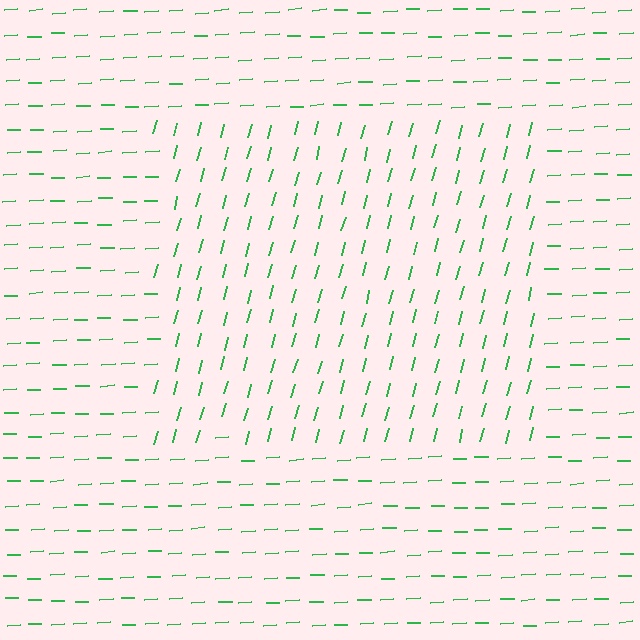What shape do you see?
I see a rectangle.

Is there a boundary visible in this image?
Yes, there is a texture boundary formed by a change in line orientation.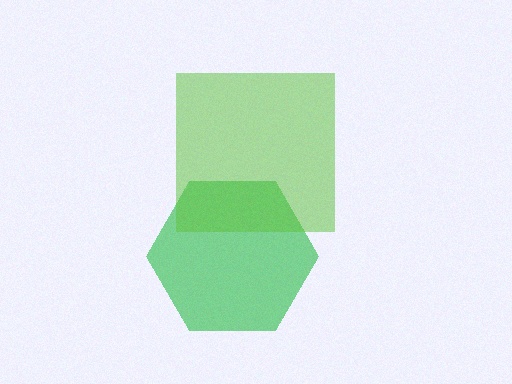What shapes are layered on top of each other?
The layered shapes are: a green hexagon, a lime square.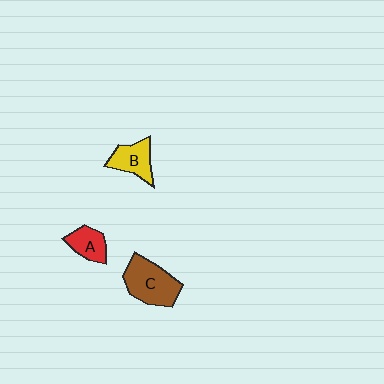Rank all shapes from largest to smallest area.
From largest to smallest: C (brown), B (yellow), A (red).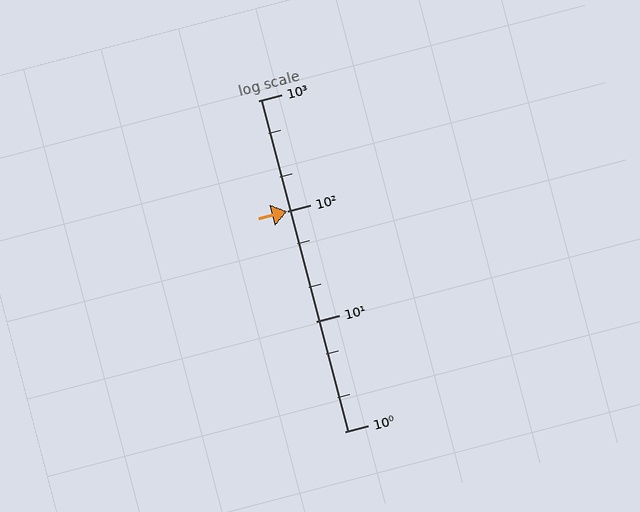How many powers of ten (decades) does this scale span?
The scale spans 3 decades, from 1 to 1000.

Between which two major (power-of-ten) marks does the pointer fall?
The pointer is between 100 and 1000.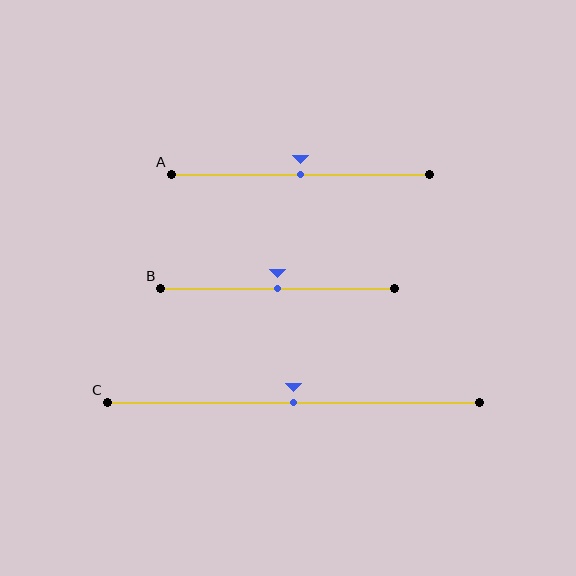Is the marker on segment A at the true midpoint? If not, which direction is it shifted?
Yes, the marker on segment A is at the true midpoint.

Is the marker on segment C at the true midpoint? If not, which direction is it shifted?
Yes, the marker on segment C is at the true midpoint.